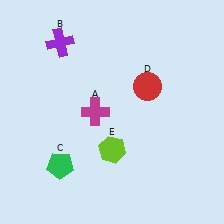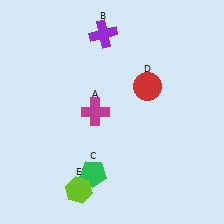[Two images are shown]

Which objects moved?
The objects that moved are: the purple cross (B), the green pentagon (C), the lime hexagon (E).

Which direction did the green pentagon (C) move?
The green pentagon (C) moved right.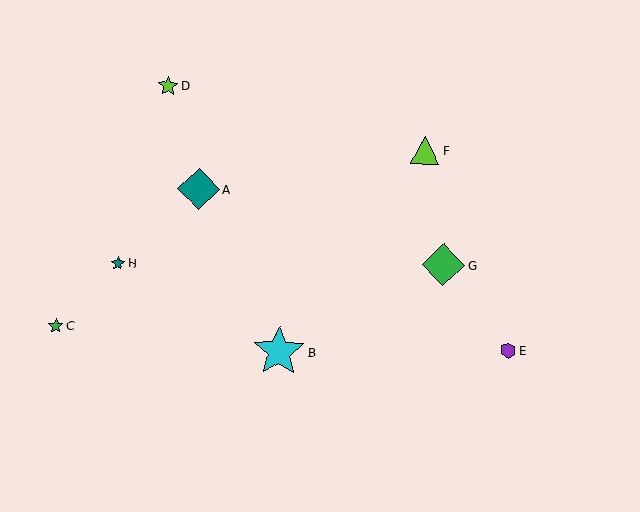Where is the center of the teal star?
The center of the teal star is at (118, 263).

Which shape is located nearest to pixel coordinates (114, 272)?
The teal star (labeled H) at (118, 263) is nearest to that location.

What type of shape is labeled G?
Shape G is a green diamond.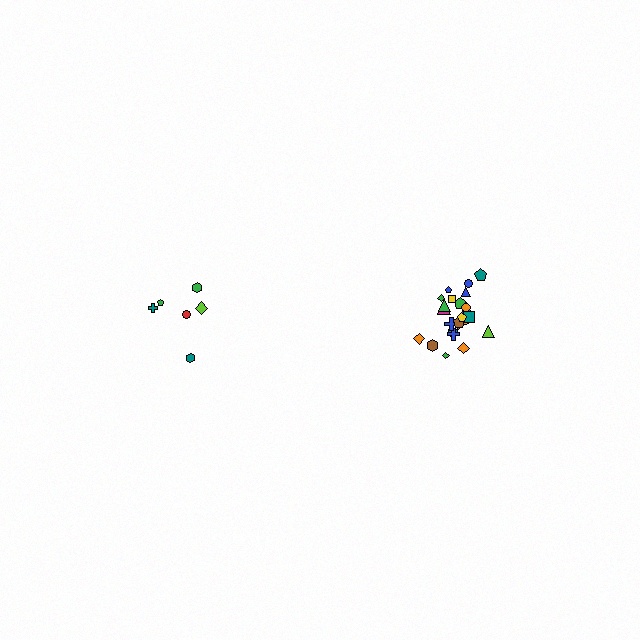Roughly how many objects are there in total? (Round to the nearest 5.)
Roughly 30 objects in total.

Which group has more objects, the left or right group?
The right group.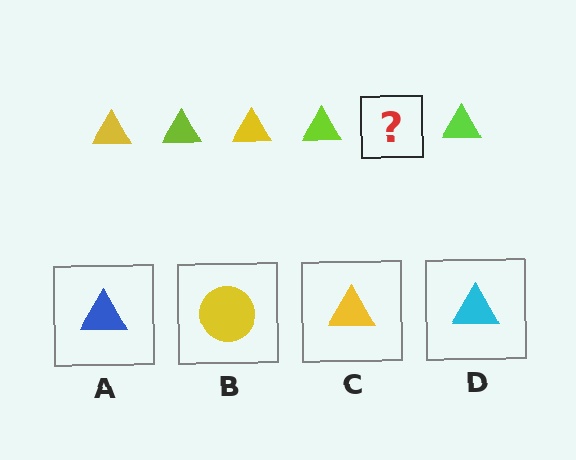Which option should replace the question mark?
Option C.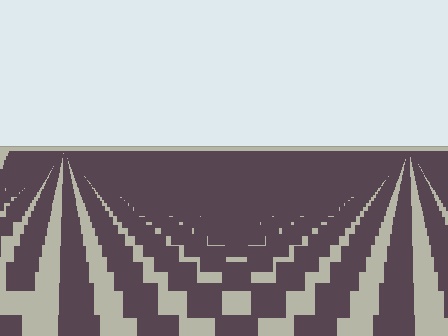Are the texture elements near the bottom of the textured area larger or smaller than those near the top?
Larger. Near the bottom, elements are closer to the viewer and appear at a bigger on-screen size.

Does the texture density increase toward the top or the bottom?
Density increases toward the top.